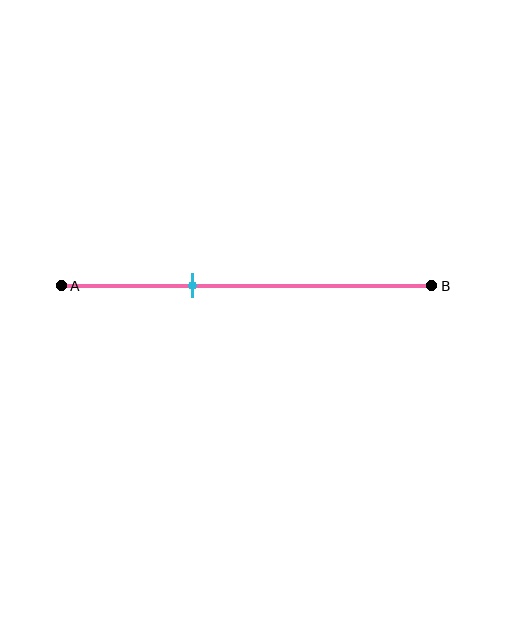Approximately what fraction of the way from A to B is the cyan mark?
The cyan mark is approximately 35% of the way from A to B.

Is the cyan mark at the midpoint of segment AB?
No, the mark is at about 35% from A, not at the 50% midpoint.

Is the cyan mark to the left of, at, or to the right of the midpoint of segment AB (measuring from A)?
The cyan mark is to the left of the midpoint of segment AB.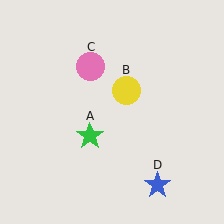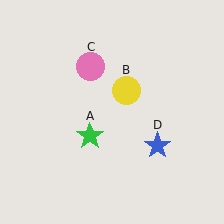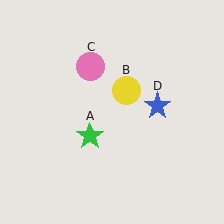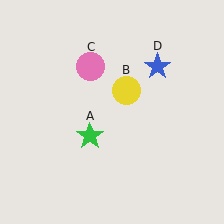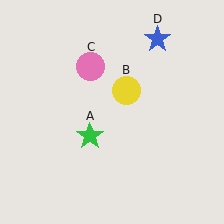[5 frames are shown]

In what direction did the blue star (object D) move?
The blue star (object D) moved up.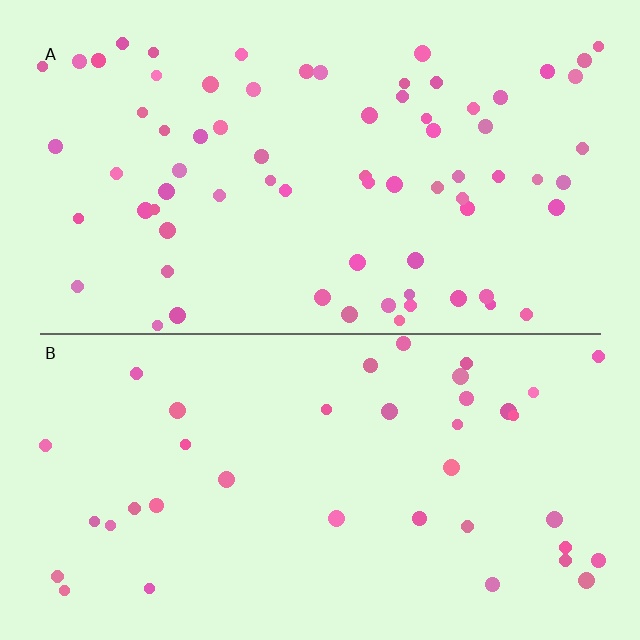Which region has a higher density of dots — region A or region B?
A (the top).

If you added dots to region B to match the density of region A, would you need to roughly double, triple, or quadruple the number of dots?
Approximately double.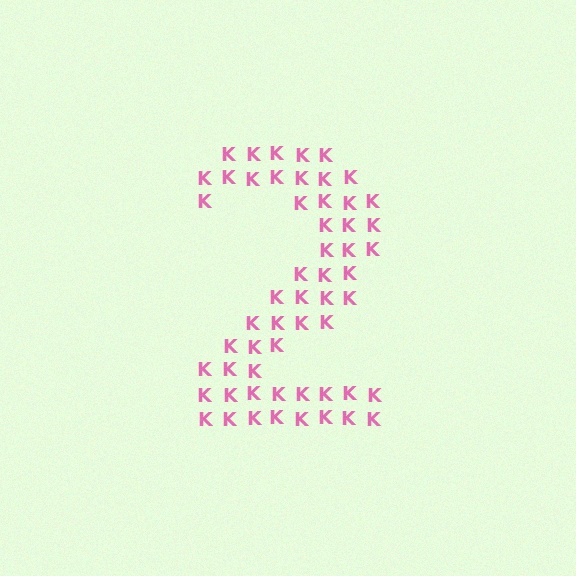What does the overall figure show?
The overall figure shows the digit 2.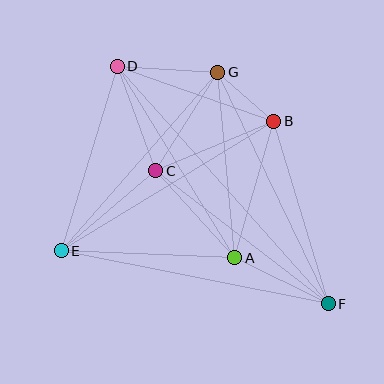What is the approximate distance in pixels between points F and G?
The distance between F and G is approximately 257 pixels.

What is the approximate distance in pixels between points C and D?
The distance between C and D is approximately 111 pixels.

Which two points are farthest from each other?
Points D and F are farthest from each other.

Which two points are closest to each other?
Points B and G are closest to each other.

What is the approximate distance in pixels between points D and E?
The distance between D and E is approximately 193 pixels.